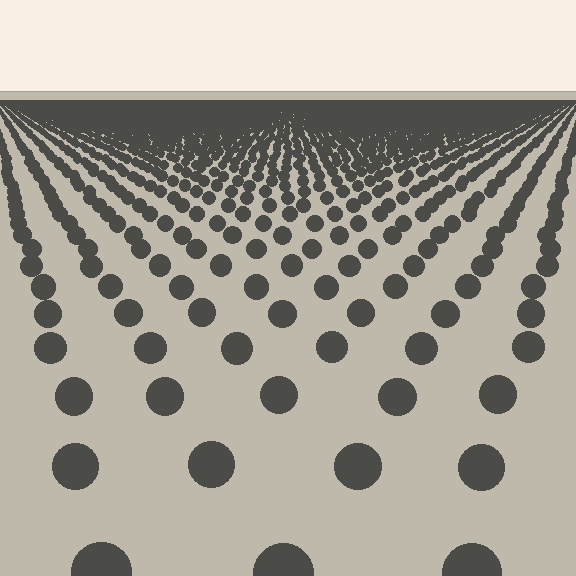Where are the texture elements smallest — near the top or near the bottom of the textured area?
Near the top.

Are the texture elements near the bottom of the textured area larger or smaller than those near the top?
Larger. Near the bottom, elements are closer to the viewer and appear at a bigger on-screen size.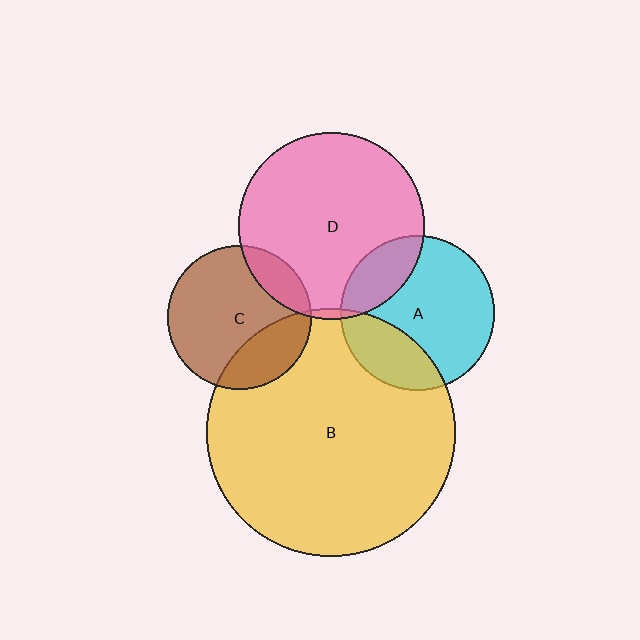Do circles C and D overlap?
Yes.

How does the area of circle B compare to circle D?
Approximately 1.8 times.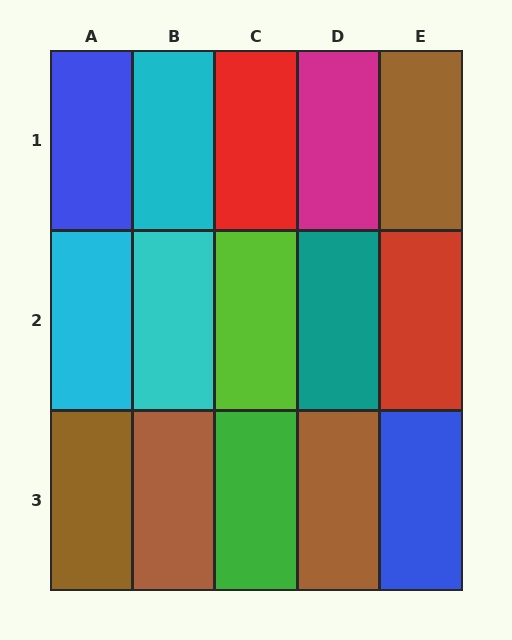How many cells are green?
1 cell is green.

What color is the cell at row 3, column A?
Brown.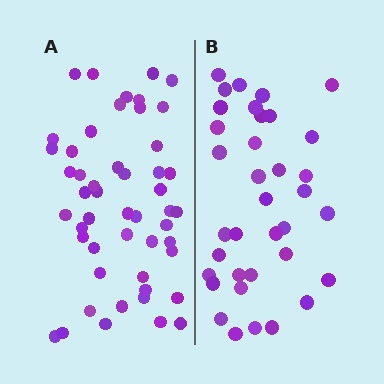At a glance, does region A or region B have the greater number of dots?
Region A (the left region) has more dots.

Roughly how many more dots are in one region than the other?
Region A has approximately 15 more dots than region B.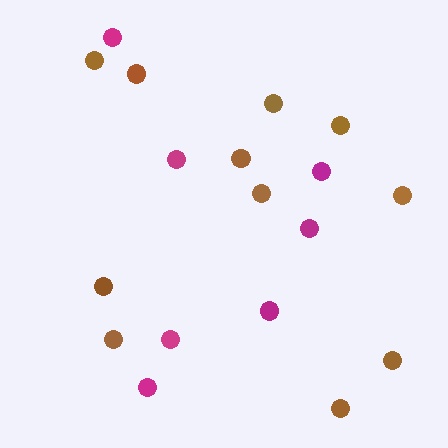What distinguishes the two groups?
There are 2 groups: one group of brown circles (11) and one group of magenta circles (7).